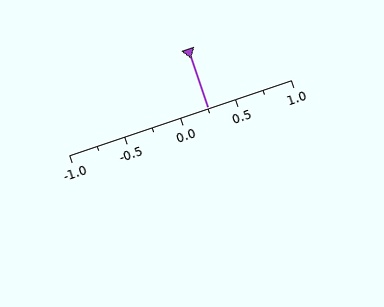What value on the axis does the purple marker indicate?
The marker indicates approximately 0.25.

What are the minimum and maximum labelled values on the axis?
The axis runs from -1.0 to 1.0.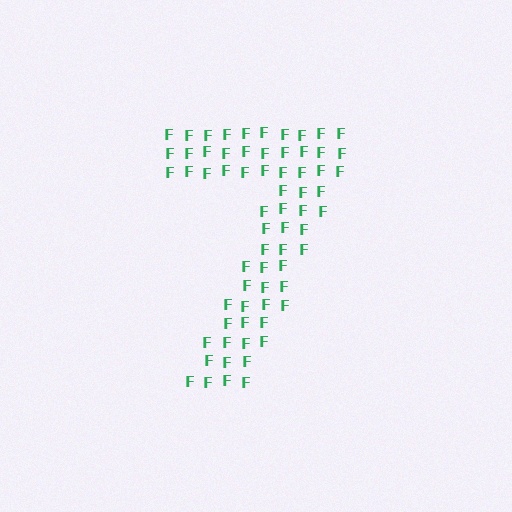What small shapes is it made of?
It is made of small letter F's.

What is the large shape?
The large shape is the digit 7.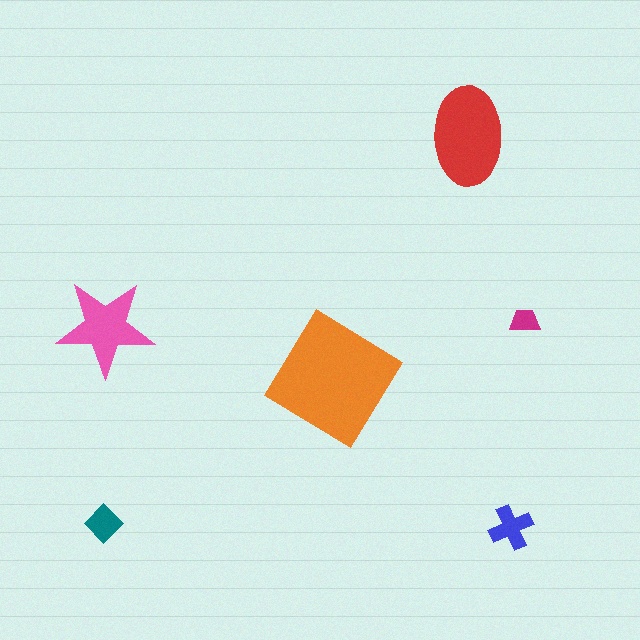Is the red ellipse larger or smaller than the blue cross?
Larger.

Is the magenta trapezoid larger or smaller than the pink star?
Smaller.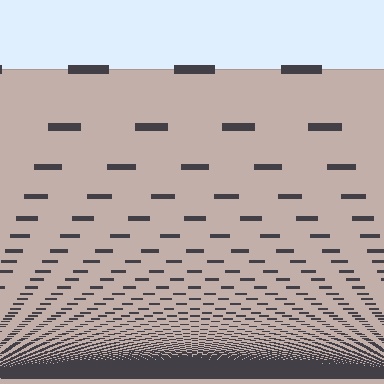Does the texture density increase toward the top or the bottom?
Density increases toward the bottom.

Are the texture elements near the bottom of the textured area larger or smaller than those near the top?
Smaller. The gradient is inverted — elements near the bottom are smaller and denser.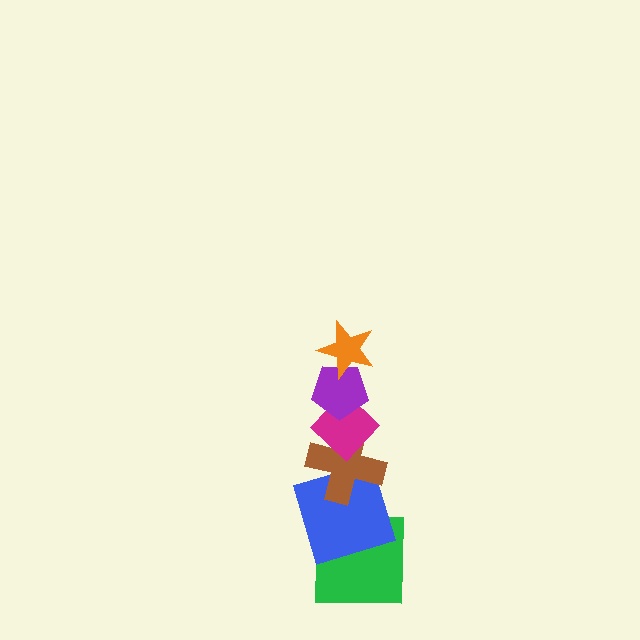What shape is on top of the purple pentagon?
The orange star is on top of the purple pentagon.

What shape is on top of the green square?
The blue square is on top of the green square.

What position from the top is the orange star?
The orange star is 1st from the top.